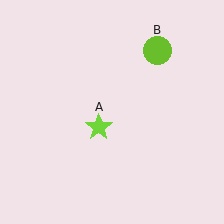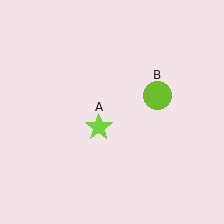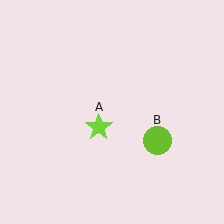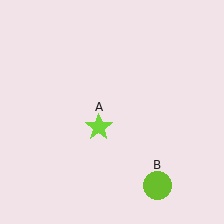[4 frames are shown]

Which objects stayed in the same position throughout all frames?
Lime star (object A) remained stationary.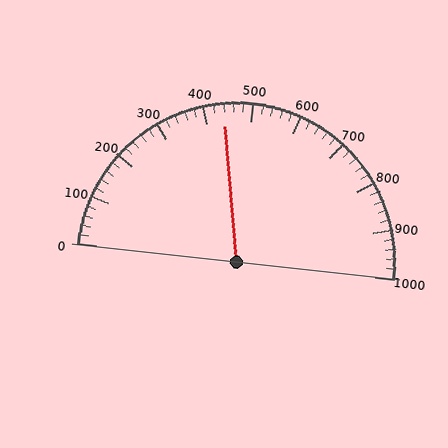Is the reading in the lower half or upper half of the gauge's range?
The reading is in the lower half of the range (0 to 1000).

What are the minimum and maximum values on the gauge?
The gauge ranges from 0 to 1000.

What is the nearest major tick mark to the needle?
The nearest major tick mark is 400.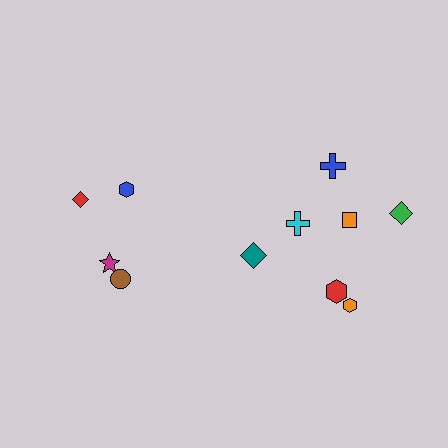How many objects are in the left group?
There are 4 objects.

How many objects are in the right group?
There are 7 objects.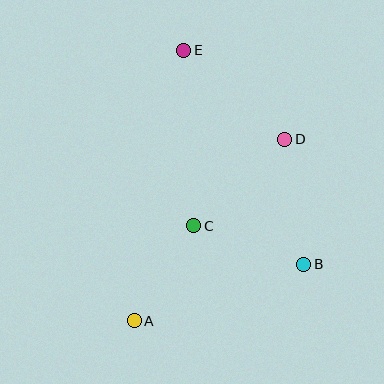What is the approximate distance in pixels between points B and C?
The distance between B and C is approximately 116 pixels.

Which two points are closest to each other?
Points A and C are closest to each other.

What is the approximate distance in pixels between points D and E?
The distance between D and E is approximately 135 pixels.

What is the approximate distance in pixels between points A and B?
The distance between A and B is approximately 178 pixels.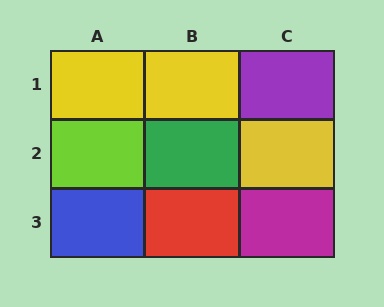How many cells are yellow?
3 cells are yellow.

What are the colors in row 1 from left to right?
Yellow, yellow, purple.